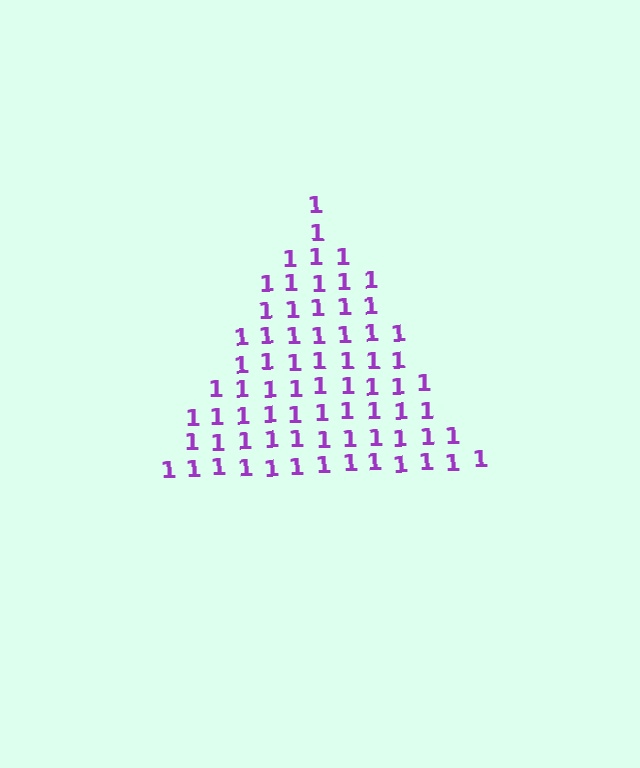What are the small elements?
The small elements are digit 1's.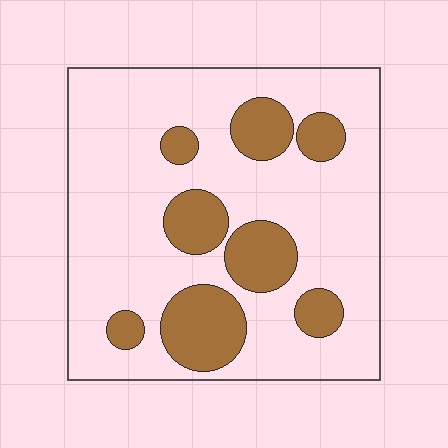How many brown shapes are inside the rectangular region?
8.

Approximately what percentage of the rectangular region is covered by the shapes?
Approximately 25%.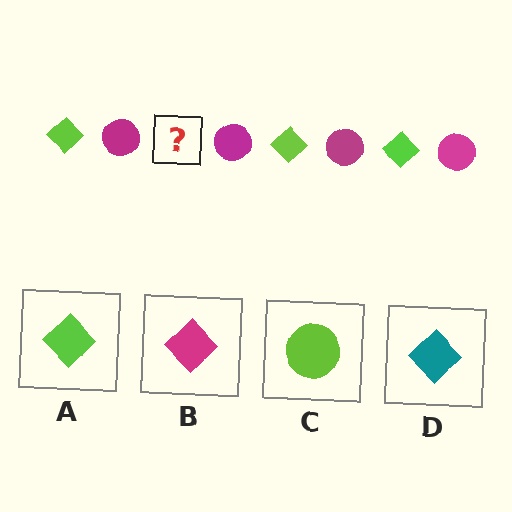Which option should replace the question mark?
Option A.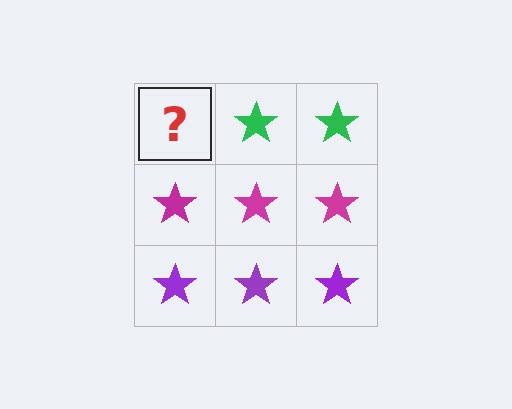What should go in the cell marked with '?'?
The missing cell should contain a green star.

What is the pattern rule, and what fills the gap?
The rule is that each row has a consistent color. The gap should be filled with a green star.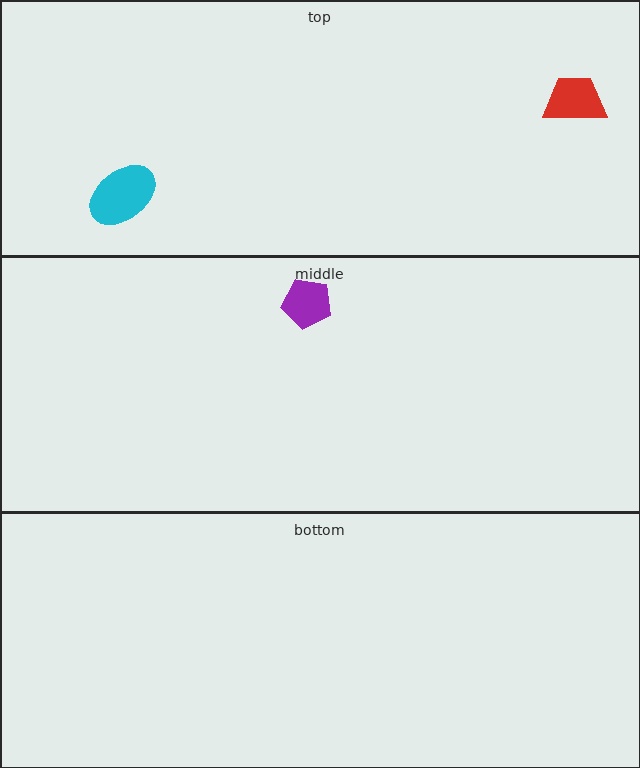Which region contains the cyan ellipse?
The top region.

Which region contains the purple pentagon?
The middle region.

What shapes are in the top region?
The cyan ellipse, the red trapezoid.